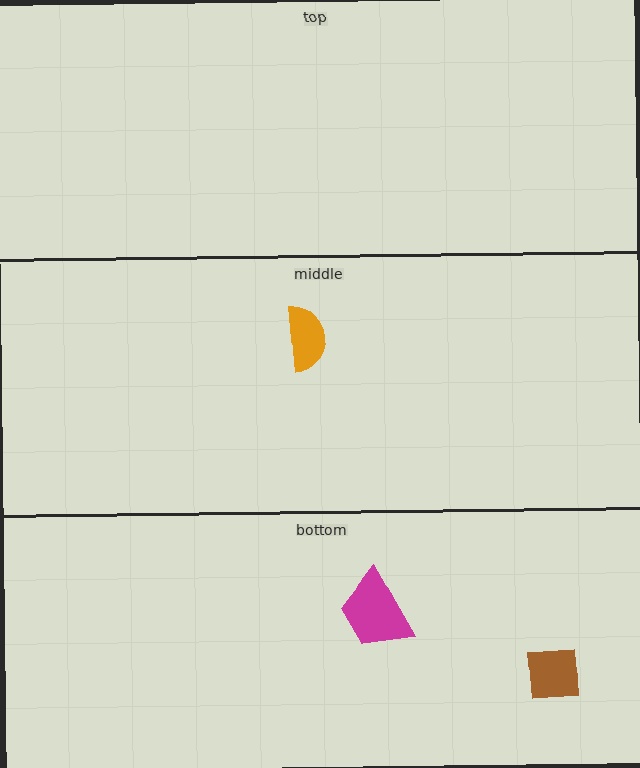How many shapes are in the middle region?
1.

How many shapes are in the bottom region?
2.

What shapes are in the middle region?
The orange semicircle.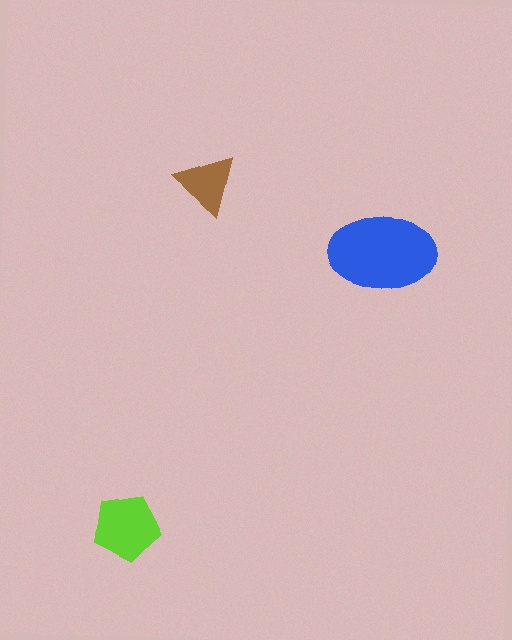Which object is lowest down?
The lime pentagon is bottommost.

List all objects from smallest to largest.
The brown triangle, the lime pentagon, the blue ellipse.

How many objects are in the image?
There are 3 objects in the image.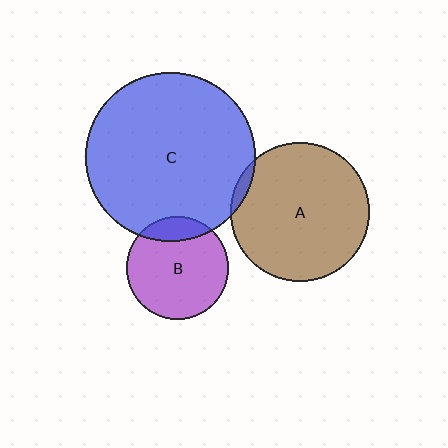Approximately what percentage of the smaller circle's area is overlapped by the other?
Approximately 15%.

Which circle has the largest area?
Circle C (blue).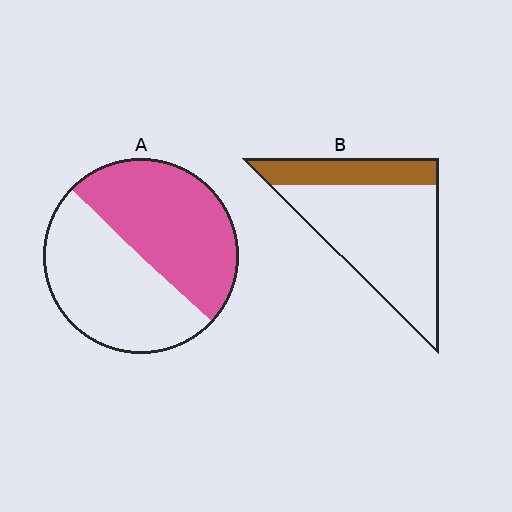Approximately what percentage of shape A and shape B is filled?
A is approximately 50% and B is approximately 25%.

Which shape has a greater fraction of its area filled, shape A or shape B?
Shape A.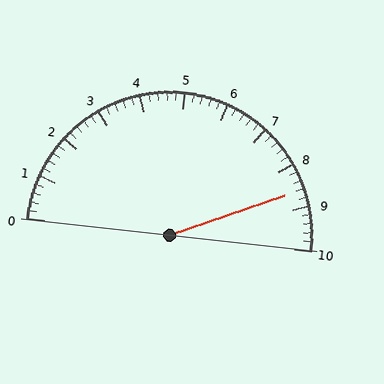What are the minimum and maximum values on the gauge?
The gauge ranges from 0 to 10.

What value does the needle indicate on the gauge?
The needle indicates approximately 8.6.